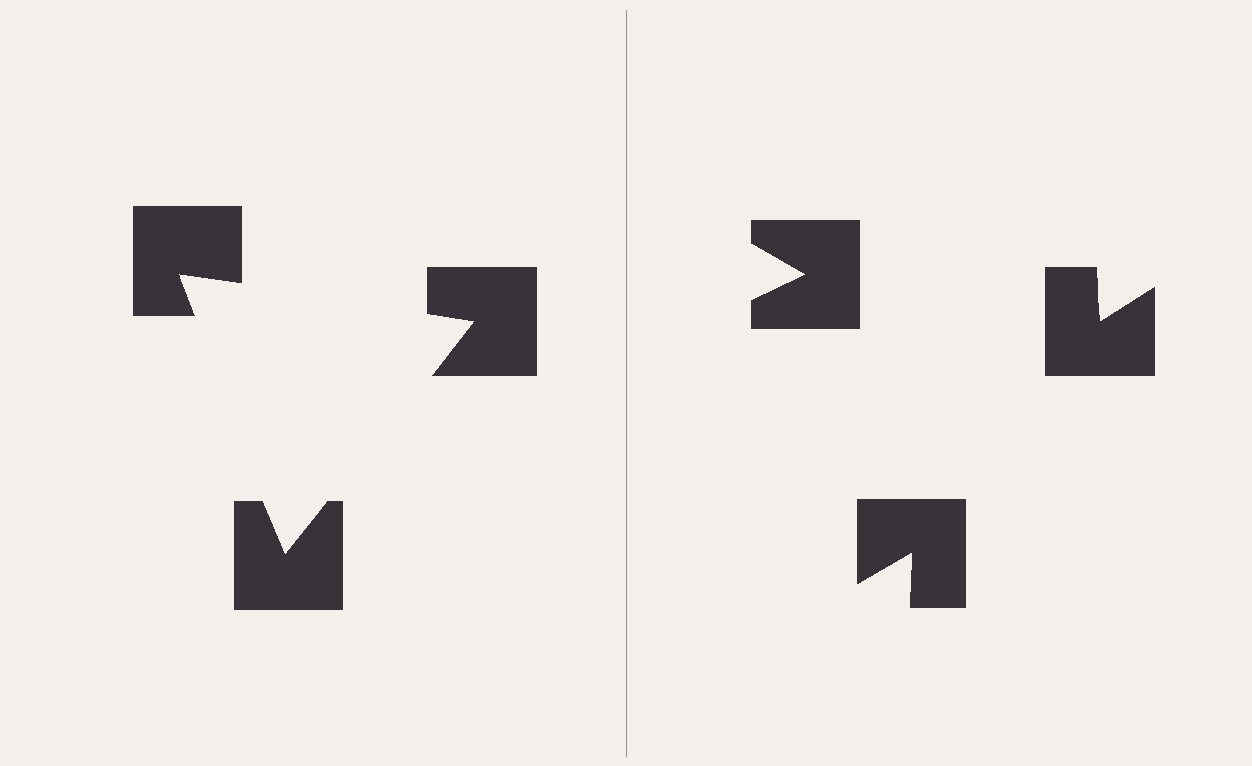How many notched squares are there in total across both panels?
6 — 3 on each side.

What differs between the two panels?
The notched squares are positioned identically on both sides; only the wedge orientations differ. On the left they align to a triangle; on the right they are misaligned.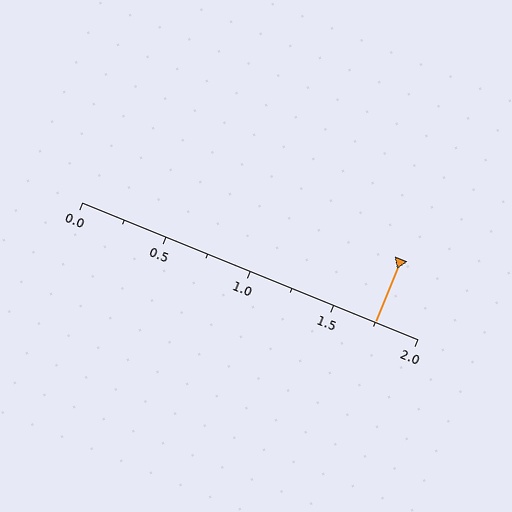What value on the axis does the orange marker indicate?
The marker indicates approximately 1.75.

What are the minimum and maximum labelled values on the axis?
The axis runs from 0.0 to 2.0.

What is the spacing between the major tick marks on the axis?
The major ticks are spaced 0.5 apart.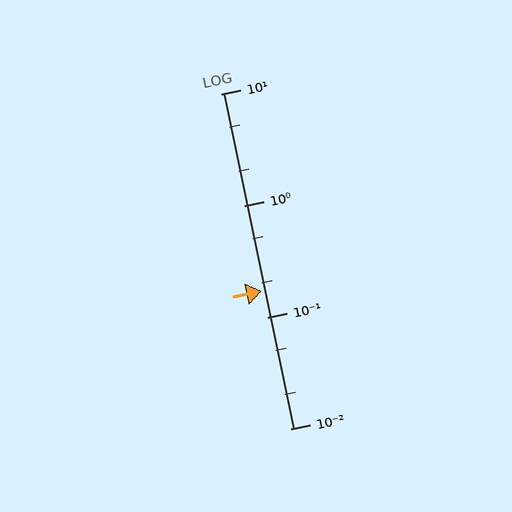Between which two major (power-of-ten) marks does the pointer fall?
The pointer is between 0.1 and 1.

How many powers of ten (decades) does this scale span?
The scale spans 3 decades, from 0.01 to 10.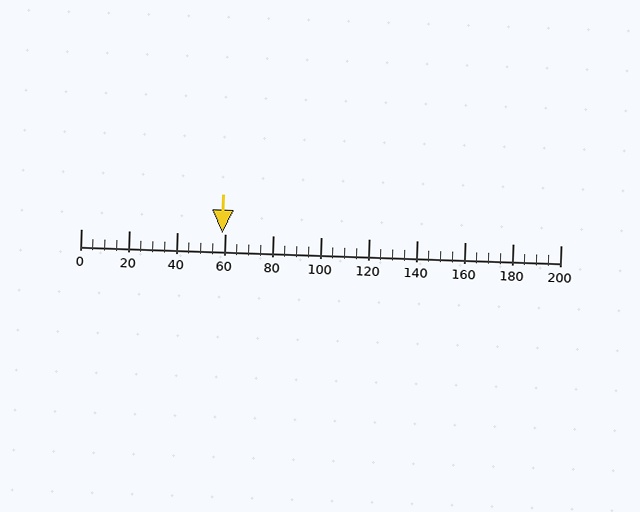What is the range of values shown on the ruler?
The ruler shows values from 0 to 200.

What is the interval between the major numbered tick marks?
The major tick marks are spaced 20 units apart.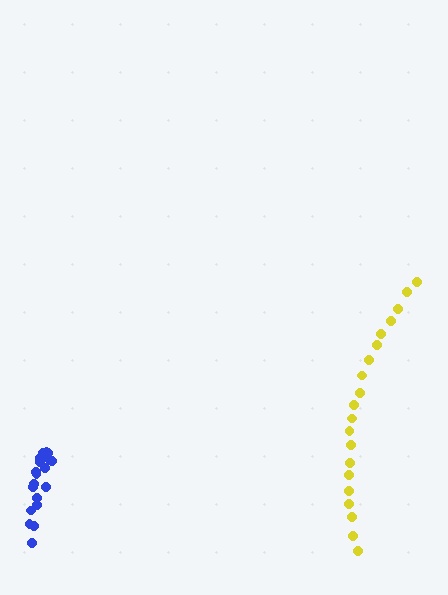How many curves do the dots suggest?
There are 2 distinct paths.